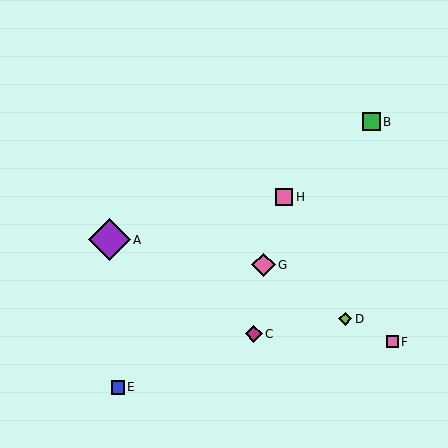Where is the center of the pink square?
The center of the pink square is at (284, 197).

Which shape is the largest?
The purple diamond (labeled A) is the largest.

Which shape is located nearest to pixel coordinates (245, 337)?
The magenta diamond (labeled C) at (254, 334) is nearest to that location.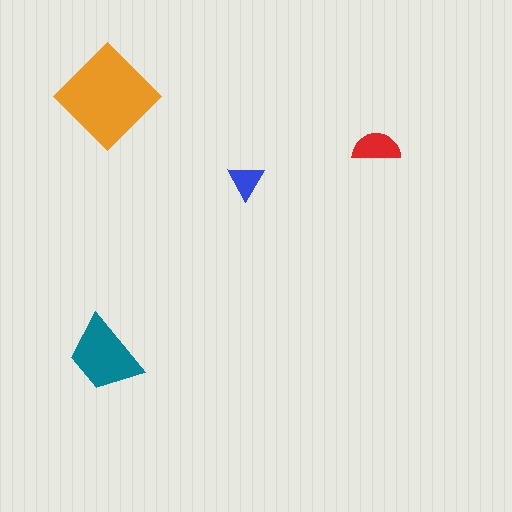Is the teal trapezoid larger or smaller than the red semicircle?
Larger.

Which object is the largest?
The orange diamond.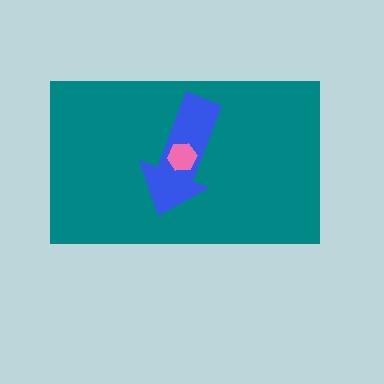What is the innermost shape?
The pink hexagon.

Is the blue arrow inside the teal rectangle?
Yes.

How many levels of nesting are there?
3.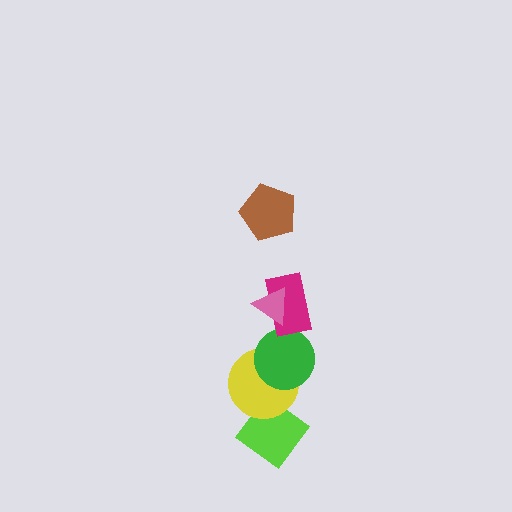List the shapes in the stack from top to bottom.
From top to bottom: the brown pentagon, the pink triangle, the magenta rectangle, the green circle, the yellow circle, the lime diamond.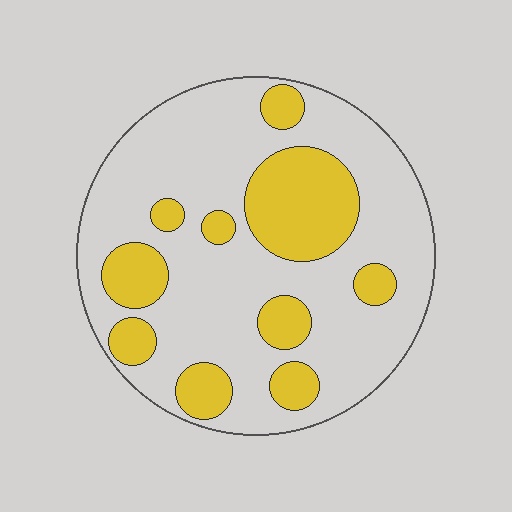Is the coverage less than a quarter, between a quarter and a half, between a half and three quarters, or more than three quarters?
Between a quarter and a half.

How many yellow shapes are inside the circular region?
10.